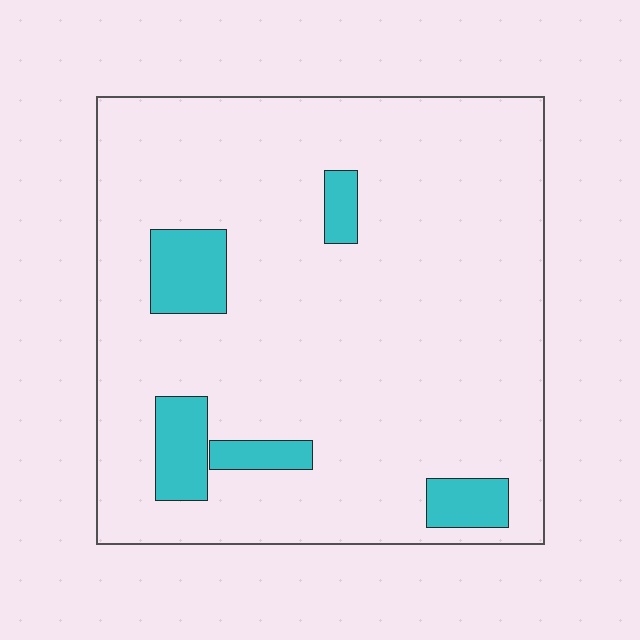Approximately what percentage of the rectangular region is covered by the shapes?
Approximately 10%.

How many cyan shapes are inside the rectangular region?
5.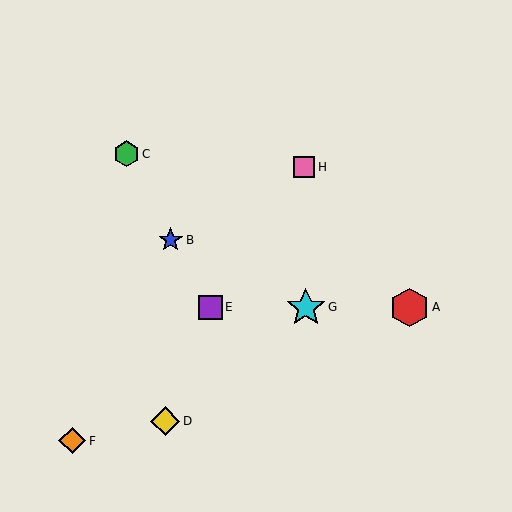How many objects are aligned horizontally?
3 objects (A, E, G) are aligned horizontally.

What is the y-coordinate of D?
Object D is at y≈421.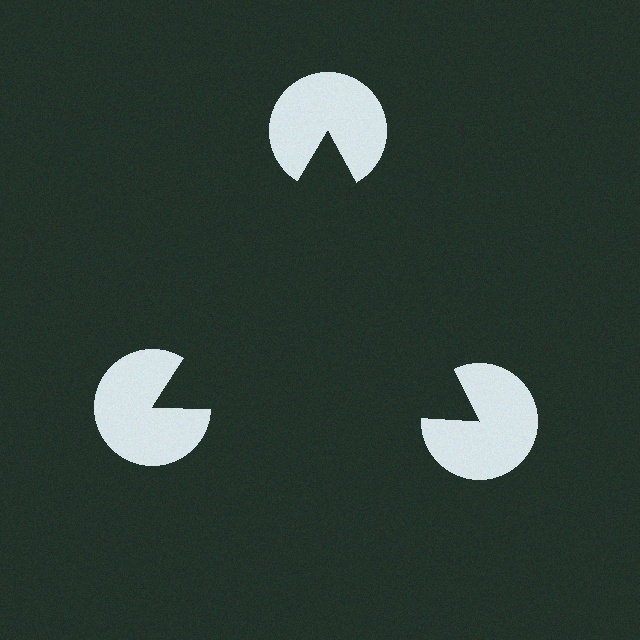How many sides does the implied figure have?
3 sides.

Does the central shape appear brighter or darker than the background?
It typically appears slightly darker than the background, even though no actual brightness change is drawn.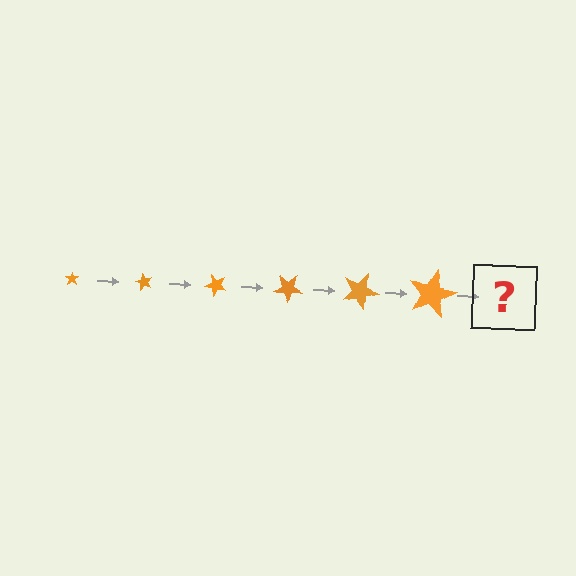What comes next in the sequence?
The next element should be a star, larger than the previous one and rotated 360 degrees from the start.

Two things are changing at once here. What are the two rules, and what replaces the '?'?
The two rules are that the star grows larger each step and it rotates 60 degrees each step. The '?' should be a star, larger than the previous one and rotated 360 degrees from the start.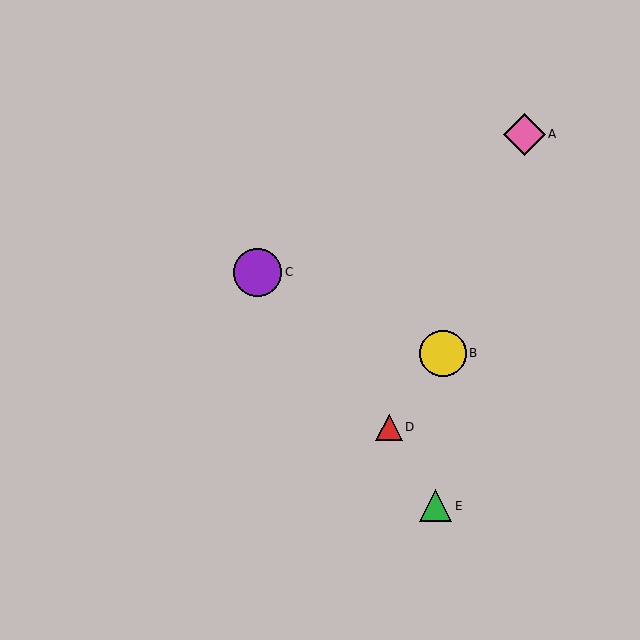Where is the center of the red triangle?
The center of the red triangle is at (389, 427).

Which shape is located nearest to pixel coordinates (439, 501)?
The green triangle (labeled E) at (436, 506) is nearest to that location.